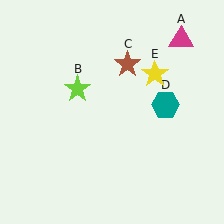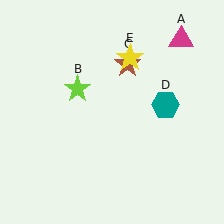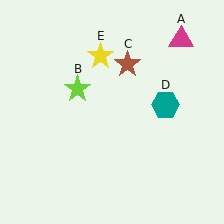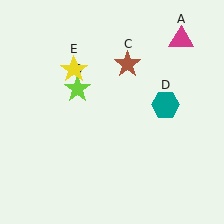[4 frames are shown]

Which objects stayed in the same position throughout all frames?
Magenta triangle (object A) and lime star (object B) and brown star (object C) and teal hexagon (object D) remained stationary.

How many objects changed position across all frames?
1 object changed position: yellow star (object E).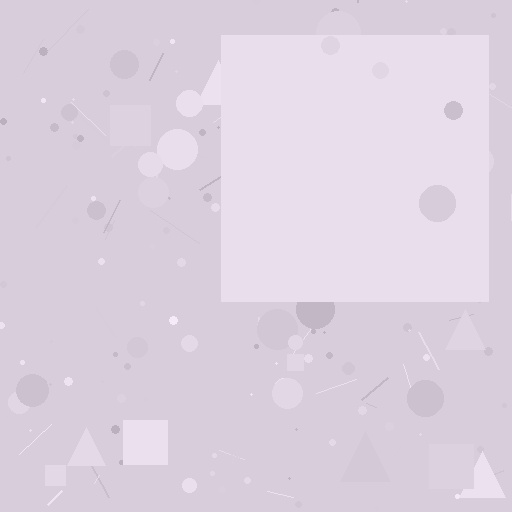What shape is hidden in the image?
A square is hidden in the image.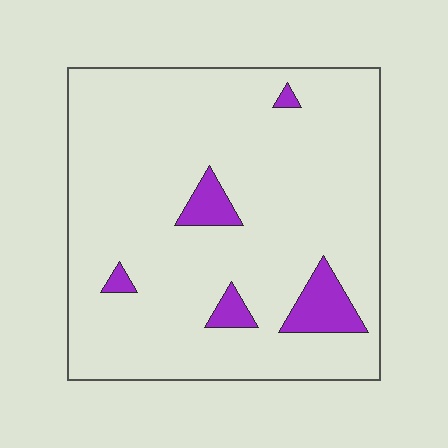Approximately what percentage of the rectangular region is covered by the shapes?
Approximately 10%.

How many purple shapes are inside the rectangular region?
5.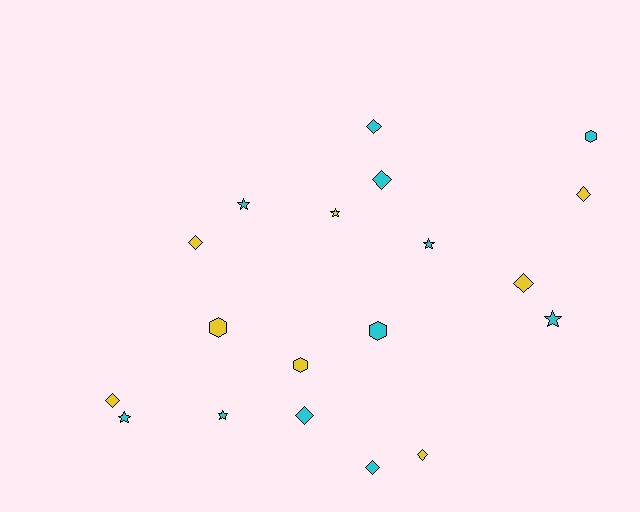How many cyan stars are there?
There are 5 cyan stars.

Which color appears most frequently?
Cyan, with 11 objects.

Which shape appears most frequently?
Diamond, with 9 objects.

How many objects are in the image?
There are 19 objects.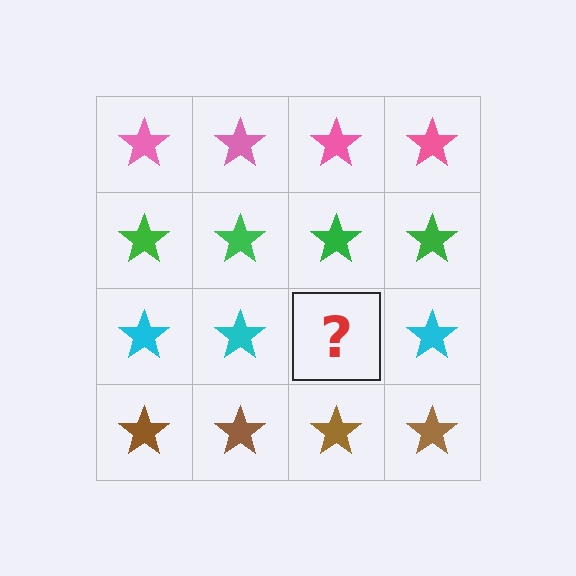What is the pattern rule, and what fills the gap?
The rule is that each row has a consistent color. The gap should be filled with a cyan star.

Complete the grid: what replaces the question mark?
The question mark should be replaced with a cyan star.